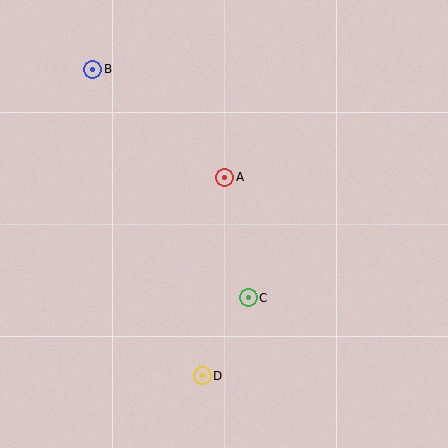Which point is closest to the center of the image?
Point A at (225, 177) is closest to the center.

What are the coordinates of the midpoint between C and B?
The midpoint between C and B is at (171, 184).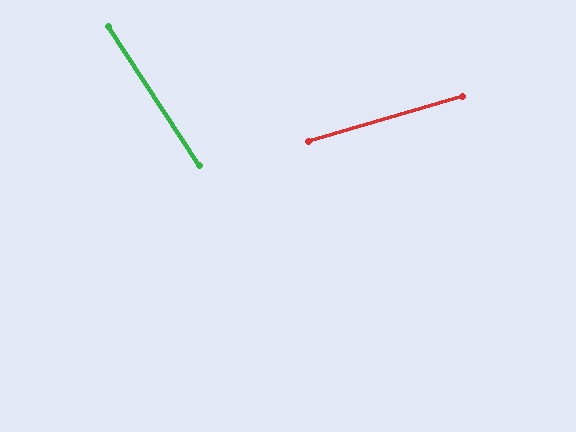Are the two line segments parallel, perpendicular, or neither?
Neither parallel nor perpendicular — they differ by about 73°.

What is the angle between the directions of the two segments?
Approximately 73 degrees.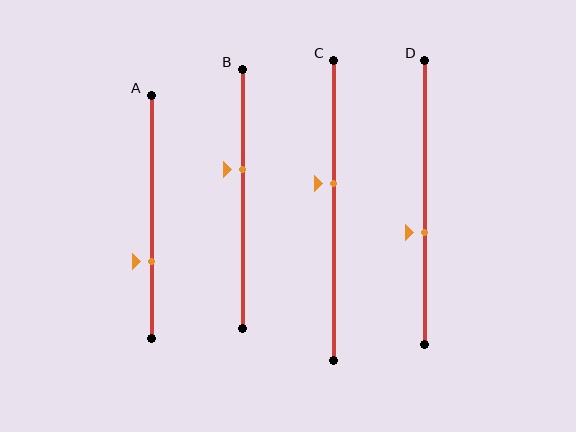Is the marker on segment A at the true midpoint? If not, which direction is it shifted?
No, the marker on segment A is shifted downward by about 18% of the segment length.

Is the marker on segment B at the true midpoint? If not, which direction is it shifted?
No, the marker on segment B is shifted upward by about 11% of the segment length.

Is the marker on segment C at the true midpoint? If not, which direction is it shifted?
No, the marker on segment C is shifted upward by about 9% of the segment length.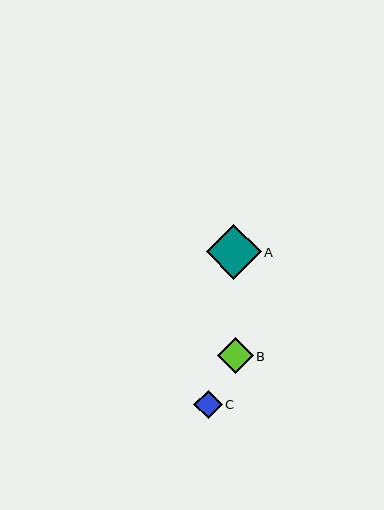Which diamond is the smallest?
Diamond C is the smallest with a size of approximately 28 pixels.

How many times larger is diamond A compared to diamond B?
Diamond A is approximately 1.5 times the size of diamond B.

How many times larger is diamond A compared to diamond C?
Diamond A is approximately 1.9 times the size of diamond C.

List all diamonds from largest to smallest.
From largest to smallest: A, B, C.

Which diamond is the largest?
Diamond A is the largest with a size of approximately 55 pixels.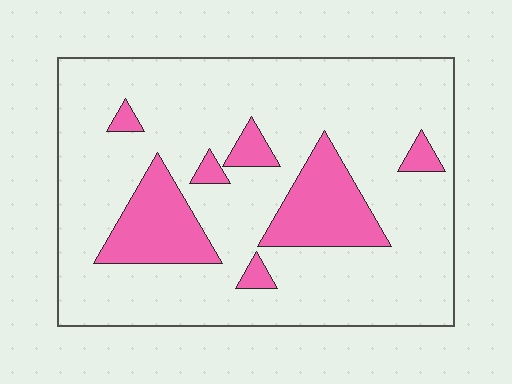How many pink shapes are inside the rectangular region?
7.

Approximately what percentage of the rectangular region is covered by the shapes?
Approximately 20%.